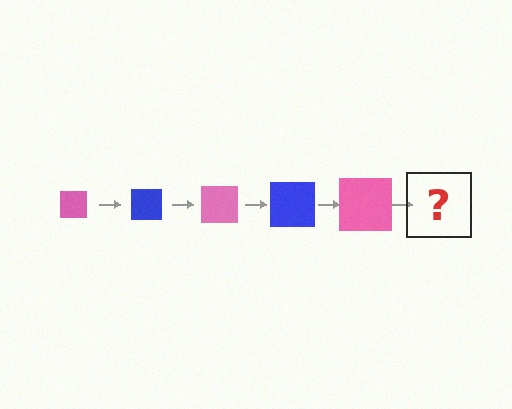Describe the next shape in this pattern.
It should be a blue square, larger than the previous one.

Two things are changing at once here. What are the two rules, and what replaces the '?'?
The two rules are that the square grows larger each step and the color cycles through pink and blue. The '?' should be a blue square, larger than the previous one.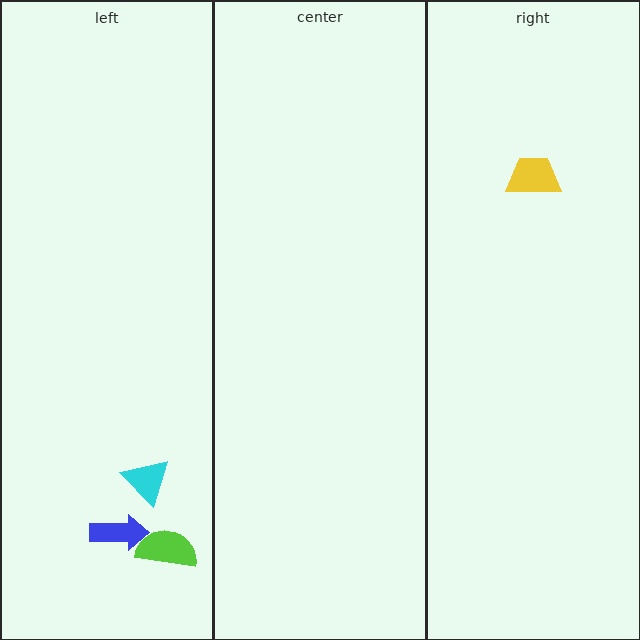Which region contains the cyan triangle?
The left region.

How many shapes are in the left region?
3.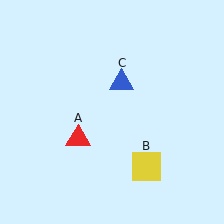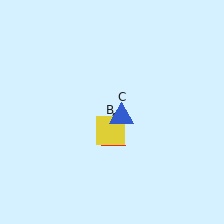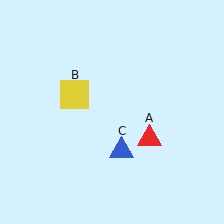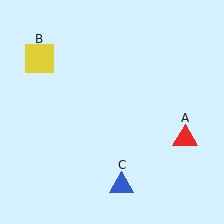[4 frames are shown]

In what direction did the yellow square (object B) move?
The yellow square (object B) moved up and to the left.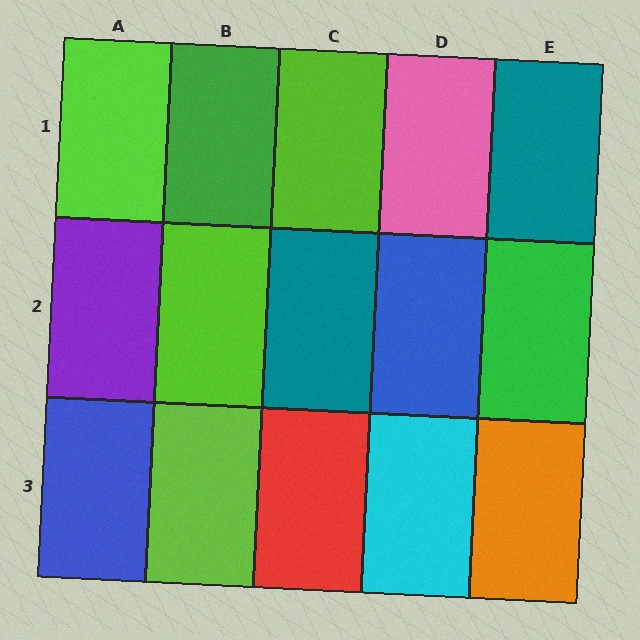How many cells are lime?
4 cells are lime.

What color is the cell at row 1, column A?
Lime.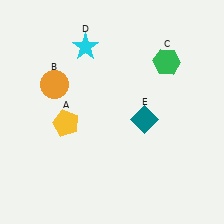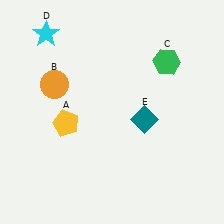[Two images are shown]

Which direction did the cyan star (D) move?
The cyan star (D) moved left.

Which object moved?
The cyan star (D) moved left.